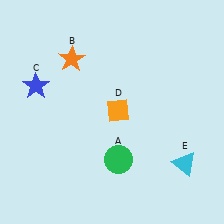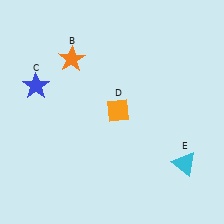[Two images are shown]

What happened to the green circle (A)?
The green circle (A) was removed in Image 2. It was in the bottom-right area of Image 1.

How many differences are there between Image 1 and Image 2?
There is 1 difference between the two images.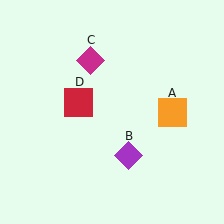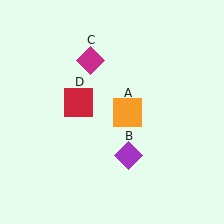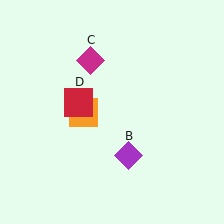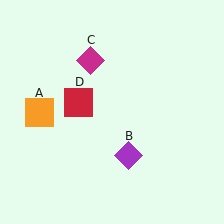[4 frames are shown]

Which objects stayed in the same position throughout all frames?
Purple diamond (object B) and magenta diamond (object C) and red square (object D) remained stationary.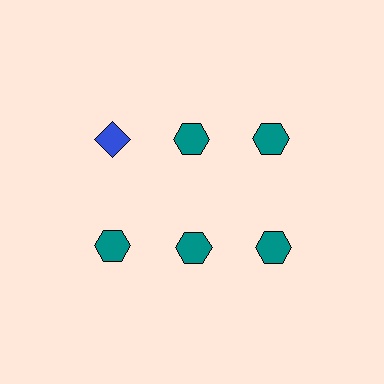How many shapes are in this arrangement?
There are 6 shapes arranged in a grid pattern.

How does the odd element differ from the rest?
It differs in both color (blue instead of teal) and shape (diamond instead of hexagon).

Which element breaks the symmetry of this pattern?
The blue diamond in the top row, leftmost column breaks the symmetry. All other shapes are teal hexagons.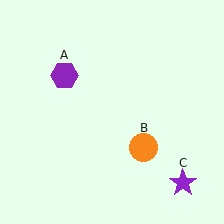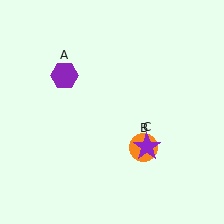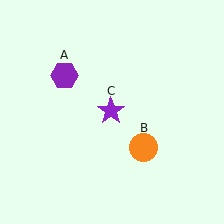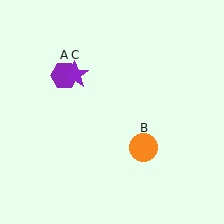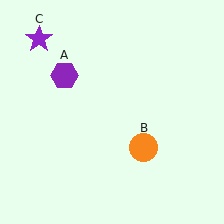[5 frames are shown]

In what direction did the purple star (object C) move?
The purple star (object C) moved up and to the left.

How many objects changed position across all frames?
1 object changed position: purple star (object C).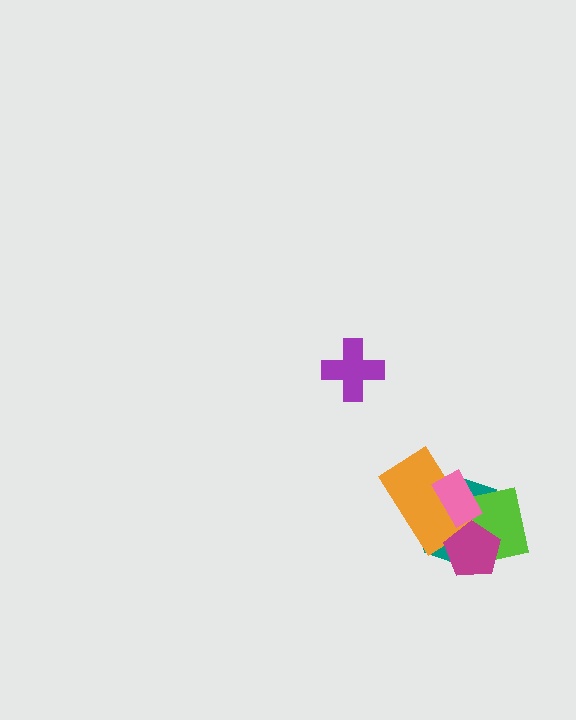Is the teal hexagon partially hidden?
Yes, it is partially covered by another shape.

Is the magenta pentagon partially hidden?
No, no other shape covers it.